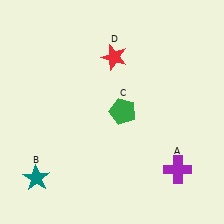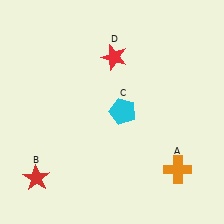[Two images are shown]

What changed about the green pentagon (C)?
In Image 1, C is green. In Image 2, it changed to cyan.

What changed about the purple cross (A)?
In Image 1, A is purple. In Image 2, it changed to orange.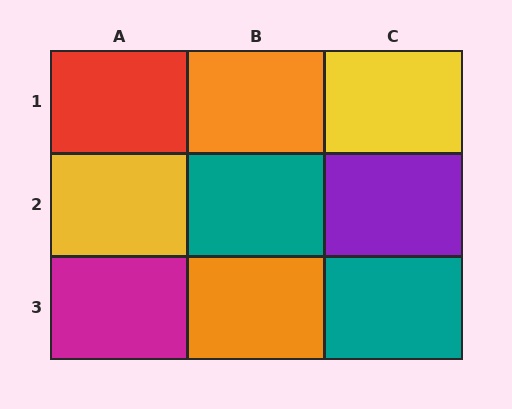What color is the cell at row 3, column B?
Orange.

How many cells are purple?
1 cell is purple.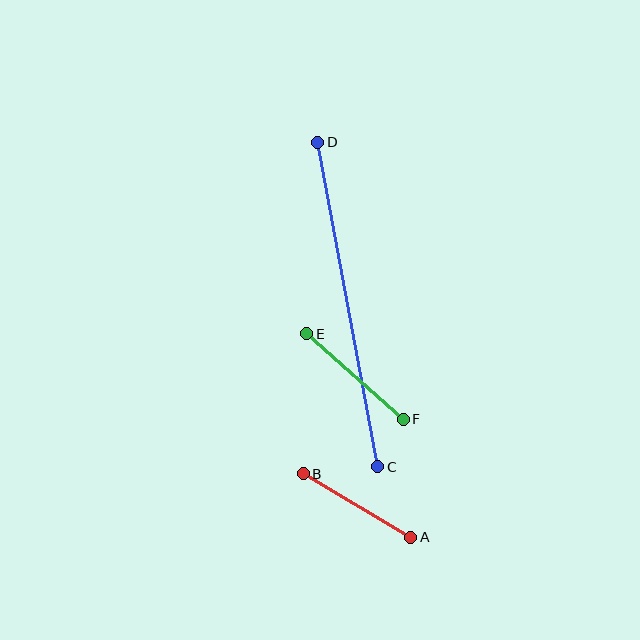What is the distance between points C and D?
The distance is approximately 330 pixels.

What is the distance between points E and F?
The distance is approximately 129 pixels.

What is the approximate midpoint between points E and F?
The midpoint is at approximately (355, 377) pixels.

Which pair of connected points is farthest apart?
Points C and D are farthest apart.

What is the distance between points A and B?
The distance is approximately 125 pixels.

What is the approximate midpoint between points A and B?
The midpoint is at approximately (357, 505) pixels.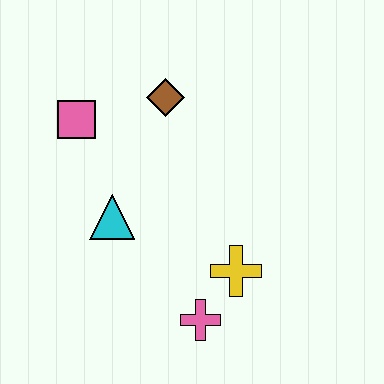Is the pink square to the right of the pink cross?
No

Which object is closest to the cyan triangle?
The pink square is closest to the cyan triangle.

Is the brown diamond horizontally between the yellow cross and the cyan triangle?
Yes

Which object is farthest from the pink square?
The pink cross is farthest from the pink square.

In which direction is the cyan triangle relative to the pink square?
The cyan triangle is below the pink square.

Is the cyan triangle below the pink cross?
No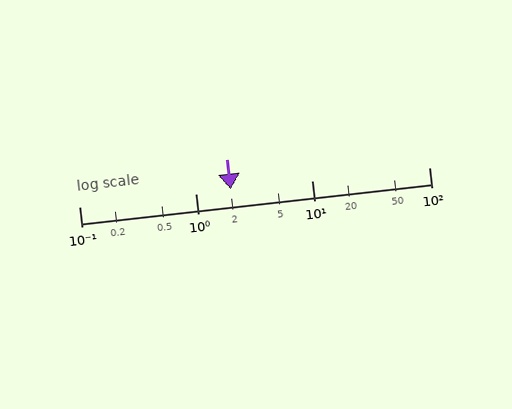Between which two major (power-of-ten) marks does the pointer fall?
The pointer is between 1 and 10.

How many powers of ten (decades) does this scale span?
The scale spans 3 decades, from 0.1 to 100.